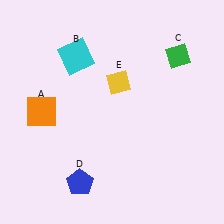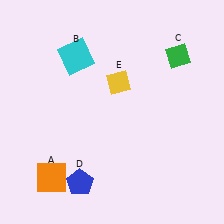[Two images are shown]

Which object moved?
The orange square (A) moved down.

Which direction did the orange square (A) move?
The orange square (A) moved down.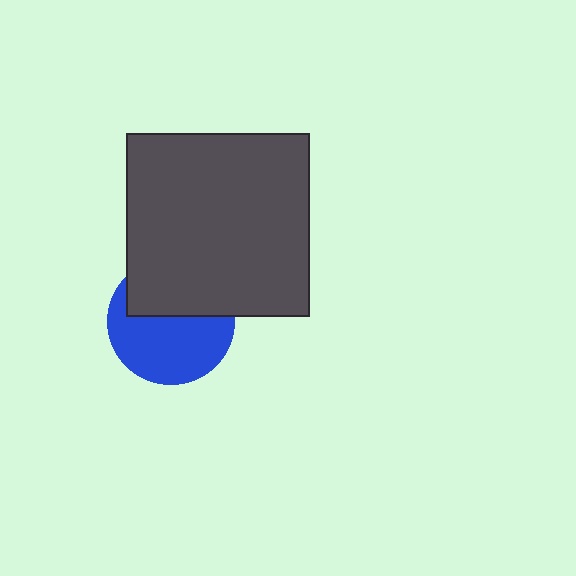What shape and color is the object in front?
The object in front is a dark gray square.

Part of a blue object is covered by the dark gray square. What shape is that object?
It is a circle.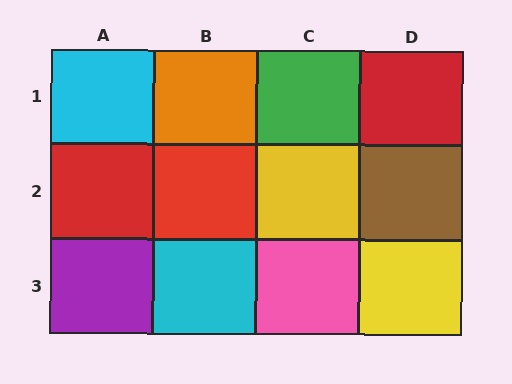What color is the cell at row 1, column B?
Orange.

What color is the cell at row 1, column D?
Red.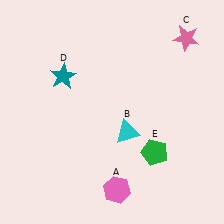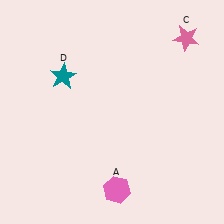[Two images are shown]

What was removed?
The green pentagon (E), the cyan triangle (B) were removed in Image 2.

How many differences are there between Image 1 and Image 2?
There are 2 differences between the two images.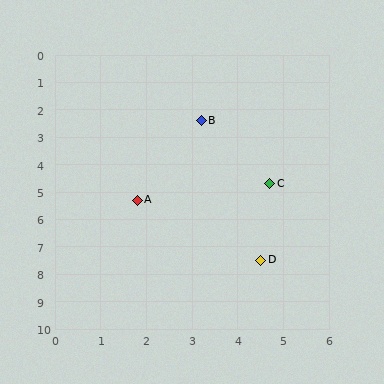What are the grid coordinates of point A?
Point A is at approximately (1.8, 5.3).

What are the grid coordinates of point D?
Point D is at approximately (4.5, 7.5).